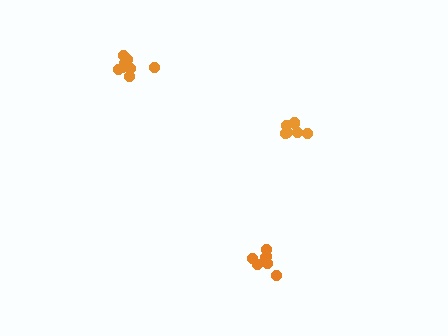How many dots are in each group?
Group 1: 8 dots, Group 2: 8 dots, Group 3: 7 dots (23 total).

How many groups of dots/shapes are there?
There are 3 groups.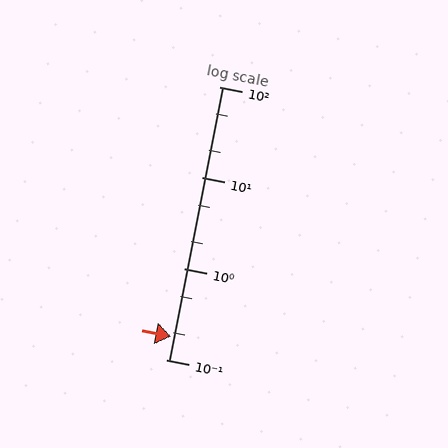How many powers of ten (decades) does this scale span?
The scale spans 3 decades, from 0.1 to 100.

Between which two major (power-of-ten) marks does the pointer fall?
The pointer is between 0.1 and 1.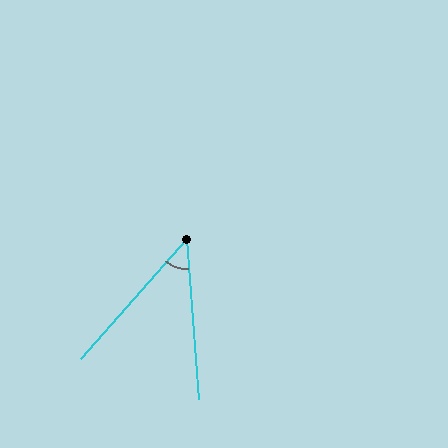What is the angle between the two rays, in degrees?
Approximately 46 degrees.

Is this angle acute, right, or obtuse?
It is acute.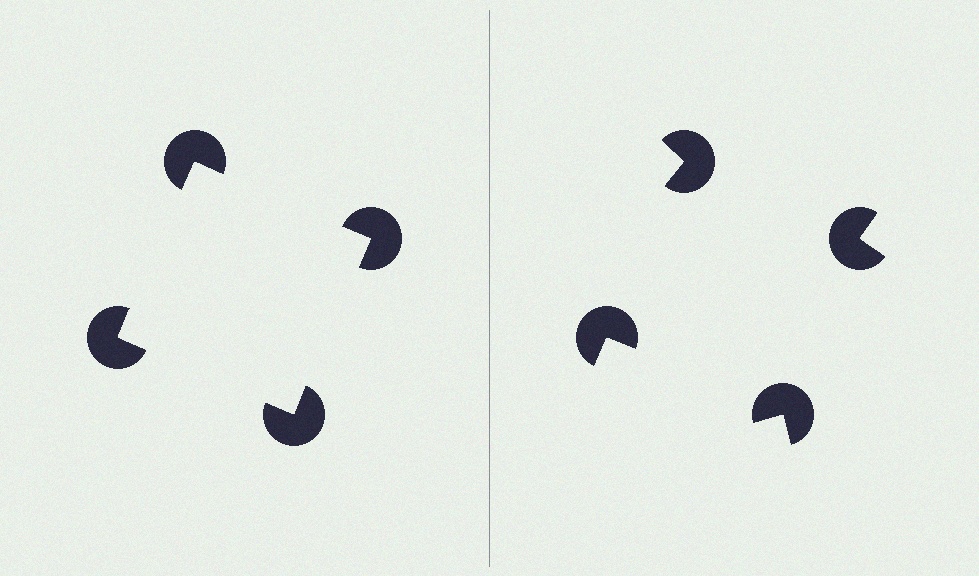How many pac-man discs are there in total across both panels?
8 — 4 on each side.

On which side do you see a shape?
An illusory square appears on the left side. On the right side the wedge cuts are rotated, so no coherent shape forms.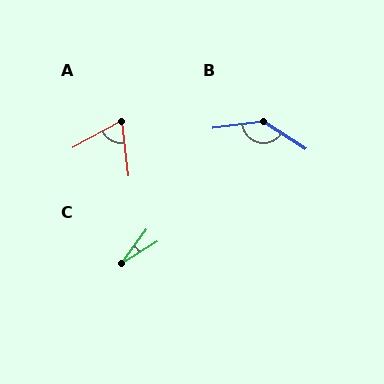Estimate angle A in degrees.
Approximately 69 degrees.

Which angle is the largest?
B, at approximately 139 degrees.